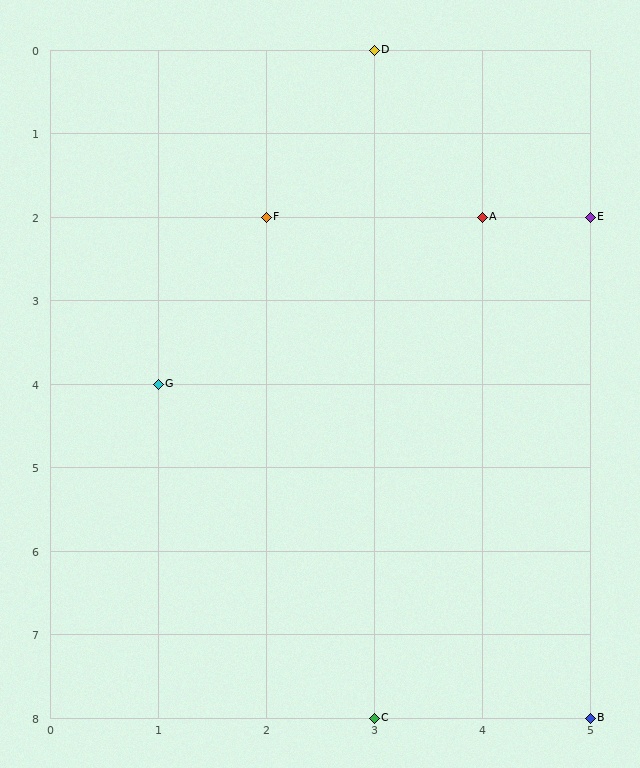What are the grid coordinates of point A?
Point A is at grid coordinates (4, 2).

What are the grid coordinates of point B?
Point B is at grid coordinates (5, 8).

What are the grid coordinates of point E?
Point E is at grid coordinates (5, 2).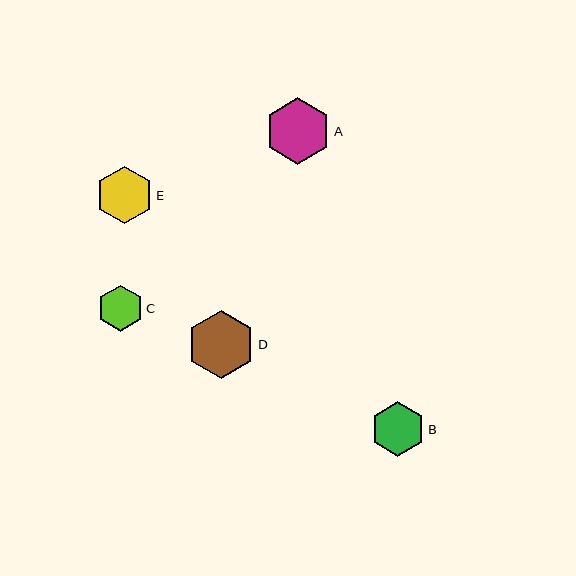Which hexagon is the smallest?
Hexagon C is the smallest with a size of approximately 46 pixels.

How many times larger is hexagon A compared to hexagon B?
Hexagon A is approximately 1.2 times the size of hexagon B.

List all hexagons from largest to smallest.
From largest to smallest: D, A, E, B, C.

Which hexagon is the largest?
Hexagon D is the largest with a size of approximately 68 pixels.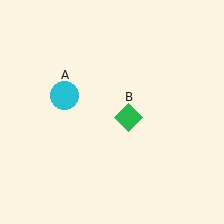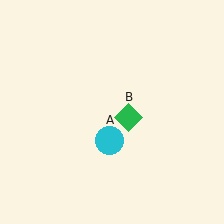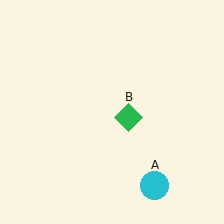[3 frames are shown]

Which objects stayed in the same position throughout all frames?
Green diamond (object B) remained stationary.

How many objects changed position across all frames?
1 object changed position: cyan circle (object A).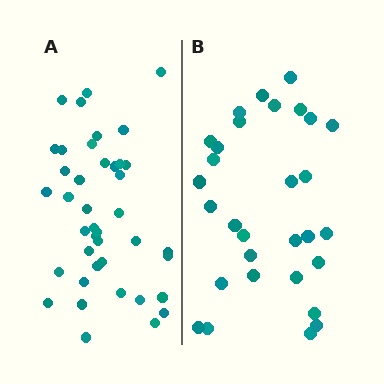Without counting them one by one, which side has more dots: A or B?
Region A (the left region) has more dots.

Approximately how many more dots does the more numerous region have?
Region A has roughly 12 or so more dots than region B.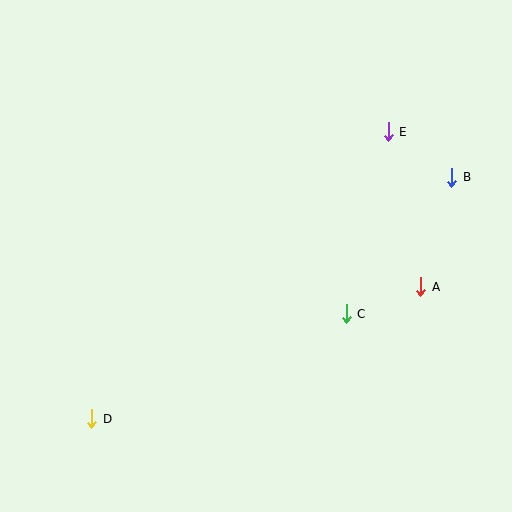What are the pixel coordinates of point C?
Point C is at (346, 314).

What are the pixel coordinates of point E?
Point E is at (388, 132).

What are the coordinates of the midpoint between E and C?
The midpoint between E and C is at (367, 223).